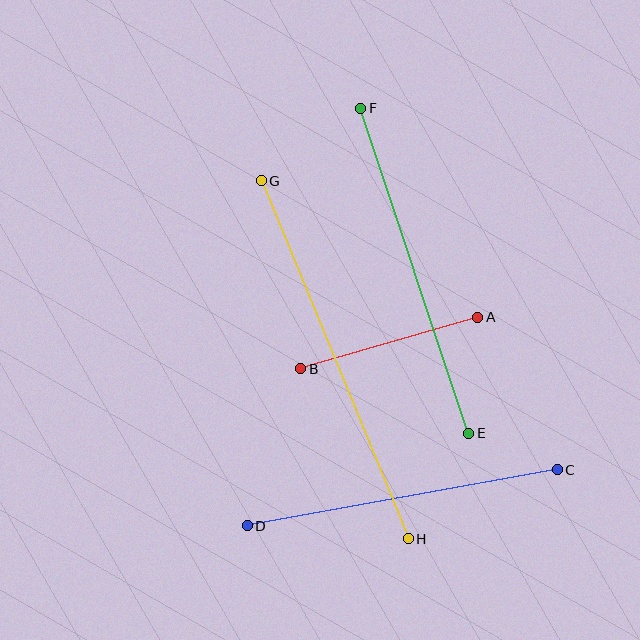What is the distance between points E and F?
The distance is approximately 343 pixels.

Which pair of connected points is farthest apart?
Points G and H are farthest apart.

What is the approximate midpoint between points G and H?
The midpoint is at approximately (335, 360) pixels.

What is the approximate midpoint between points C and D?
The midpoint is at approximately (402, 498) pixels.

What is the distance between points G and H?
The distance is approximately 387 pixels.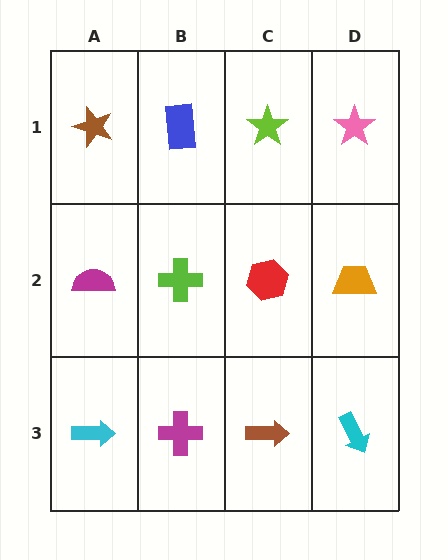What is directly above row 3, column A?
A magenta semicircle.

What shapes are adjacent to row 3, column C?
A red hexagon (row 2, column C), a magenta cross (row 3, column B), a cyan arrow (row 3, column D).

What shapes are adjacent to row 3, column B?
A lime cross (row 2, column B), a cyan arrow (row 3, column A), a brown arrow (row 3, column C).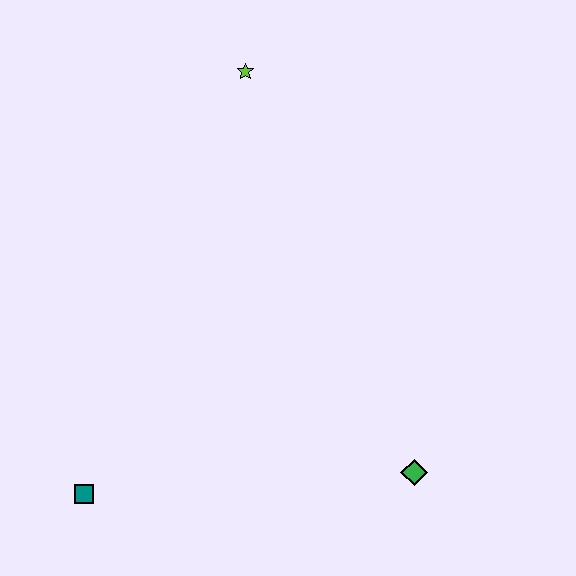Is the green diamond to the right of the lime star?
Yes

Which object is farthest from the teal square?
The lime star is farthest from the teal square.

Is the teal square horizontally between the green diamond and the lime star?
No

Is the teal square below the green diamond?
Yes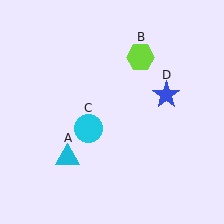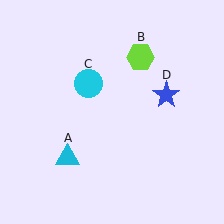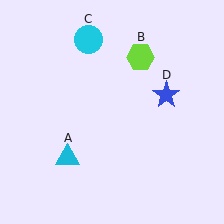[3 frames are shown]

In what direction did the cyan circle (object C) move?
The cyan circle (object C) moved up.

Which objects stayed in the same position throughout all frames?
Cyan triangle (object A) and lime hexagon (object B) and blue star (object D) remained stationary.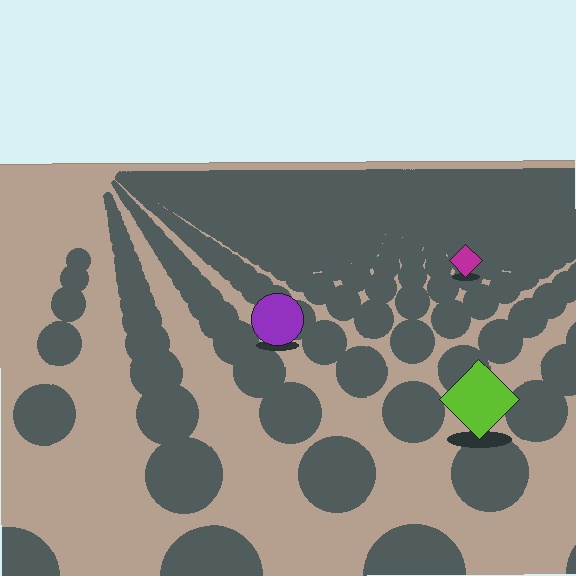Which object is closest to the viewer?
The lime diamond is closest. The texture marks near it are larger and more spread out.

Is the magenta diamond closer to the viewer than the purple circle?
No. The purple circle is closer — you can tell from the texture gradient: the ground texture is coarser near it.